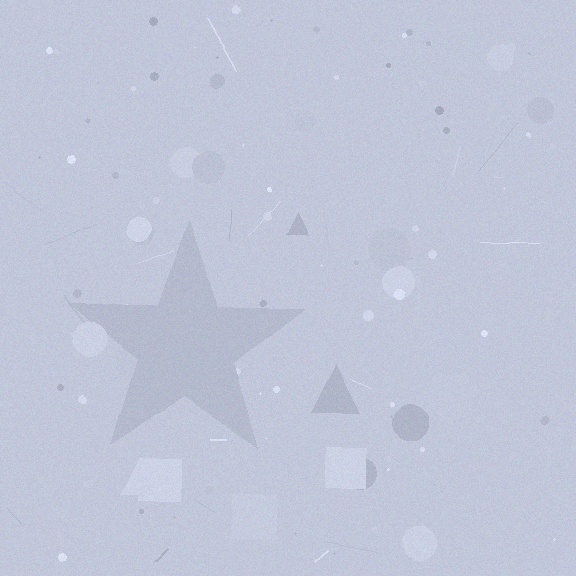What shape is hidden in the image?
A star is hidden in the image.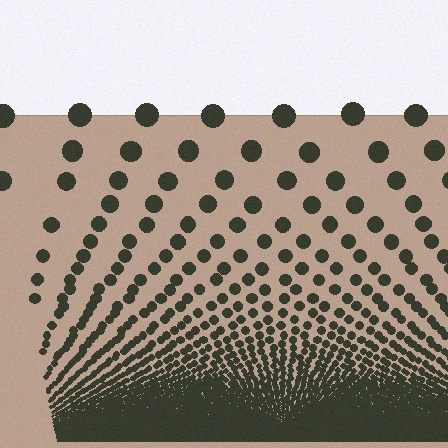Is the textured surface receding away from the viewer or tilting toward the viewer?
The surface appears to tilt toward the viewer. Texture elements get larger and sparser toward the top.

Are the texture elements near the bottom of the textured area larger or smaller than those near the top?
Smaller. The gradient is inverted — elements near the bottom are smaller and denser.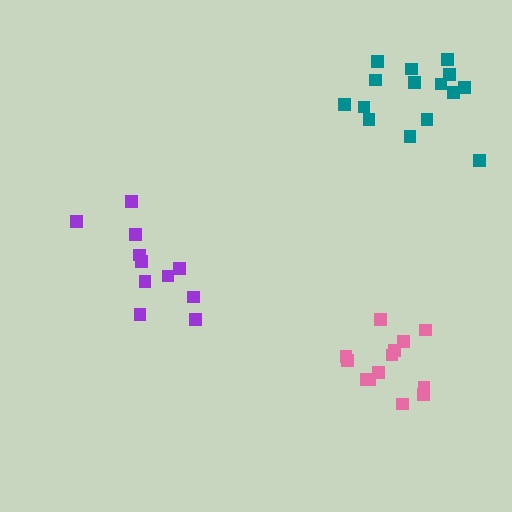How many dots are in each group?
Group 1: 13 dots, Group 2: 15 dots, Group 3: 11 dots (39 total).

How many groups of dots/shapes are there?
There are 3 groups.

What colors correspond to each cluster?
The clusters are colored: pink, teal, purple.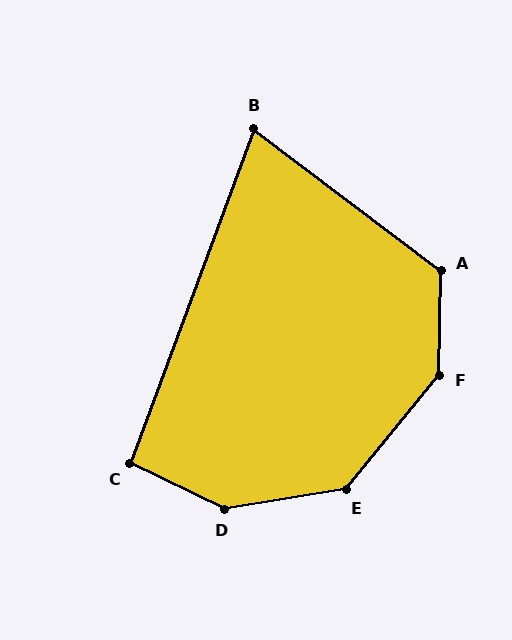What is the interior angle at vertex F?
Approximately 142 degrees (obtuse).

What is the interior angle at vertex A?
Approximately 126 degrees (obtuse).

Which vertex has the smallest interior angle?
B, at approximately 73 degrees.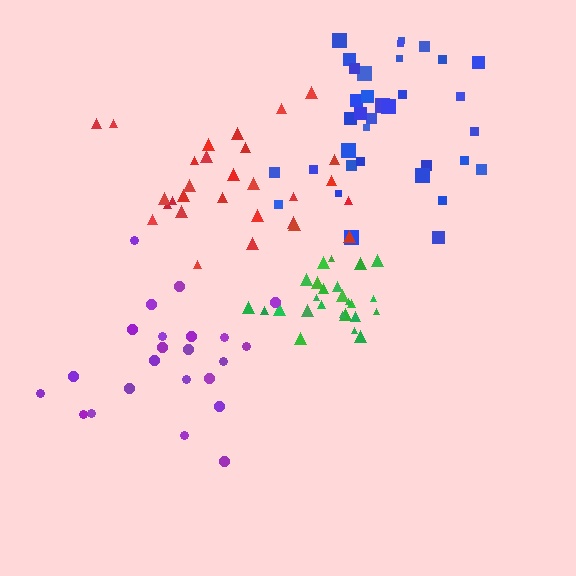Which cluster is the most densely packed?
Green.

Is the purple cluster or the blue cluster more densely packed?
Purple.